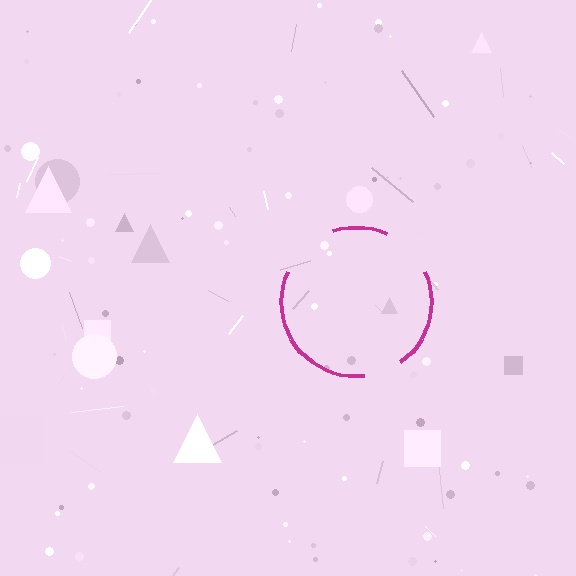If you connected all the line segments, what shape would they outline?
They would outline a circle.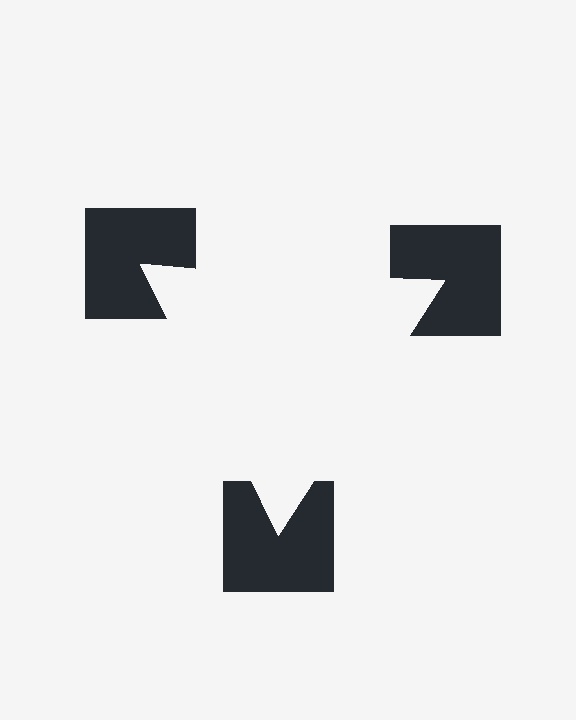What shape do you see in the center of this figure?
An illusory triangle — its edges are inferred from the aligned wedge cuts in the notched squares, not physically drawn.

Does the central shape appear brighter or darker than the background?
It typically appears slightly brighter than the background, even though no actual brightness change is drawn.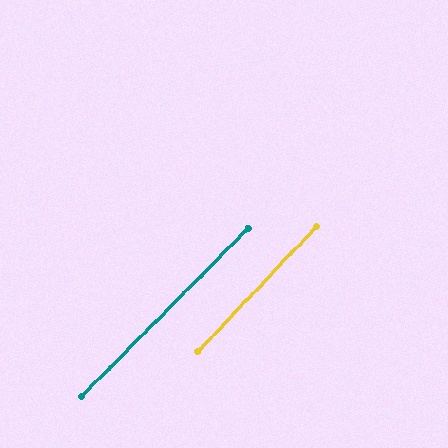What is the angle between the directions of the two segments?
Approximately 1 degree.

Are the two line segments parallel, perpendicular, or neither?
Parallel — their directions differ by only 1.1°.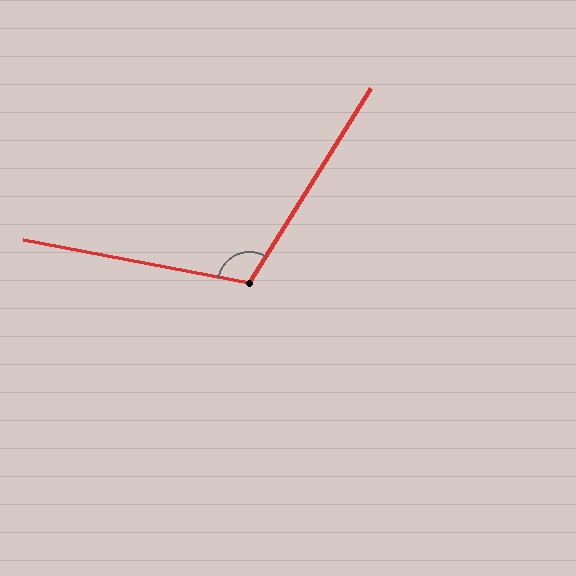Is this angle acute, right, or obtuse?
It is obtuse.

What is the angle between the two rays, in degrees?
Approximately 111 degrees.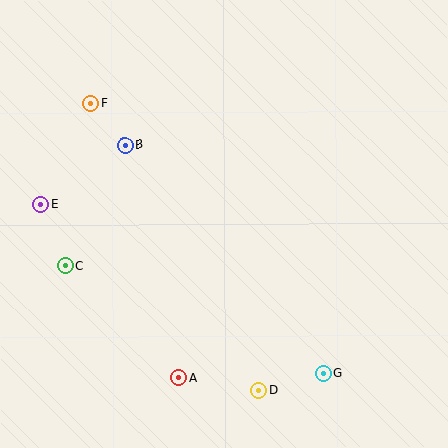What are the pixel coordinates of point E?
Point E is at (40, 204).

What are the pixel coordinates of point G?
Point G is at (323, 374).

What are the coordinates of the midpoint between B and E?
The midpoint between B and E is at (83, 175).